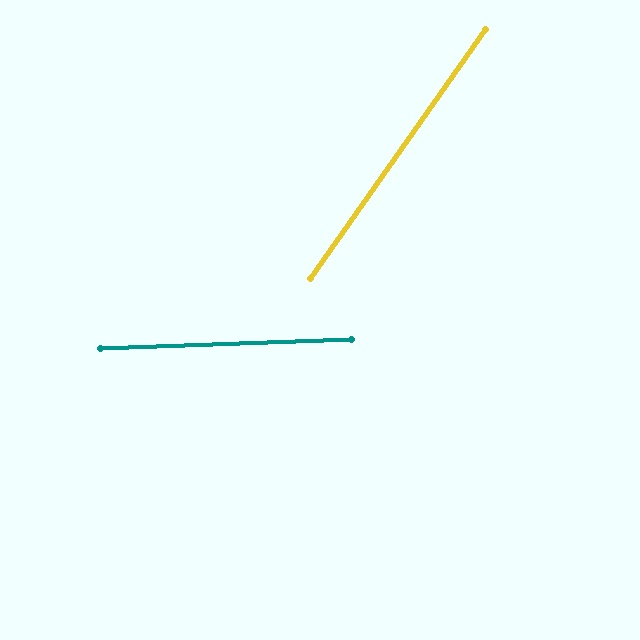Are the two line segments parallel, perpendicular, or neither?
Neither parallel nor perpendicular — they differ by about 53°.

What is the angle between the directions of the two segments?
Approximately 53 degrees.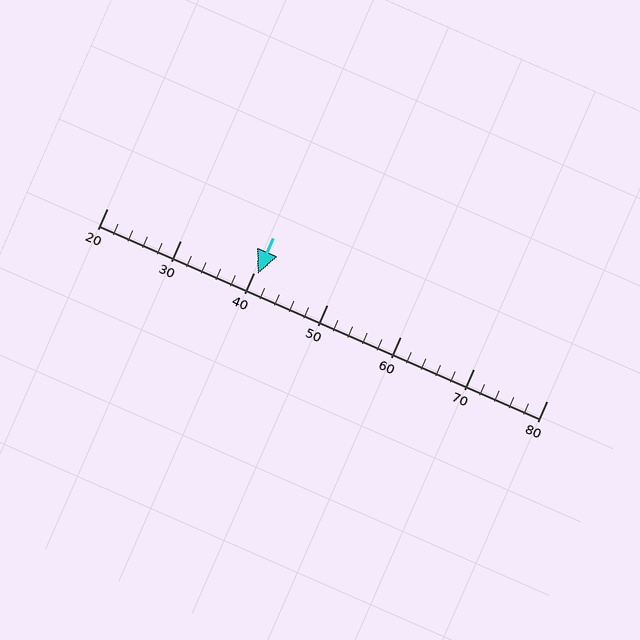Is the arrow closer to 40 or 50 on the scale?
The arrow is closer to 40.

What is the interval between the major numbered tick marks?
The major tick marks are spaced 10 units apart.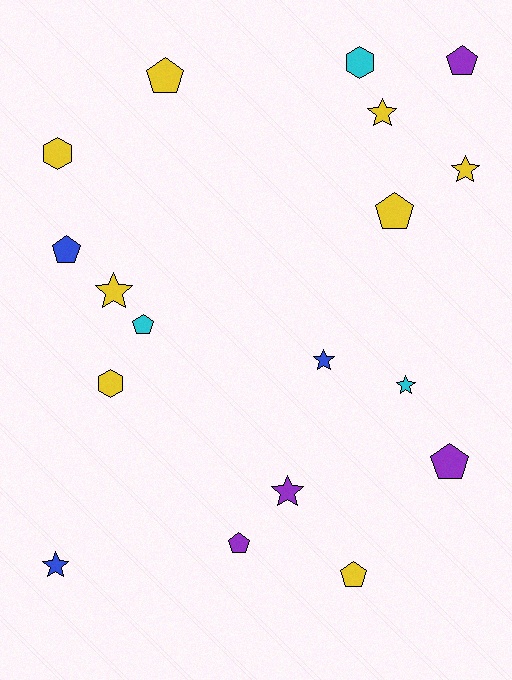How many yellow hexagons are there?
There are 2 yellow hexagons.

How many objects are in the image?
There are 18 objects.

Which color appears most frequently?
Yellow, with 8 objects.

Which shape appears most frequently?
Pentagon, with 8 objects.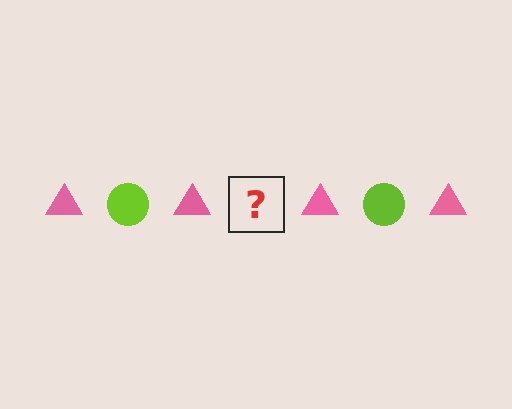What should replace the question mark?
The question mark should be replaced with a lime circle.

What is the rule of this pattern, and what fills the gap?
The rule is that the pattern alternates between pink triangle and lime circle. The gap should be filled with a lime circle.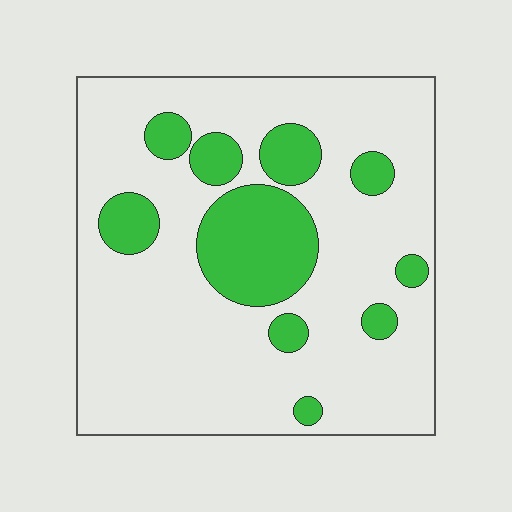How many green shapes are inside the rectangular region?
10.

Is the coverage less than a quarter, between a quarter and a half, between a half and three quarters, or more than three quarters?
Less than a quarter.